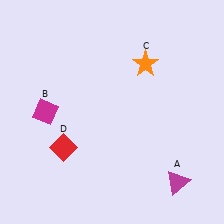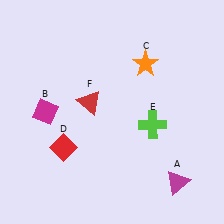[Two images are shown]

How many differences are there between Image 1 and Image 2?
There are 2 differences between the two images.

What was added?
A lime cross (E), a red triangle (F) were added in Image 2.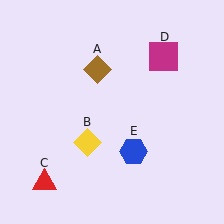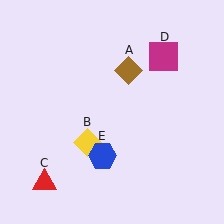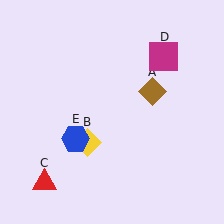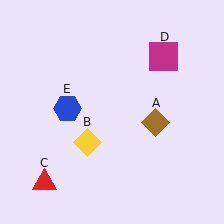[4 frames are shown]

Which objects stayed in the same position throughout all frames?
Yellow diamond (object B) and red triangle (object C) and magenta square (object D) remained stationary.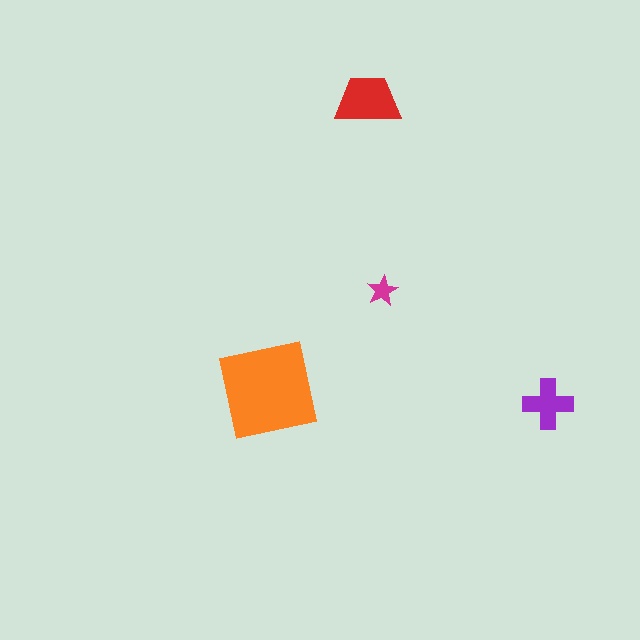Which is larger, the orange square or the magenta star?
The orange square.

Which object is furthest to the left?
The orange square is leftmost.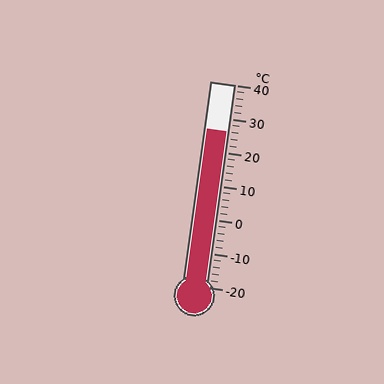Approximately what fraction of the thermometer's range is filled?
The thermometer is filled to approximately 75% of its range.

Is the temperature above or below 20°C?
The temperature is above 20°C.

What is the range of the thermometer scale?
The thermometer scale ranges from -20°C to 40°C.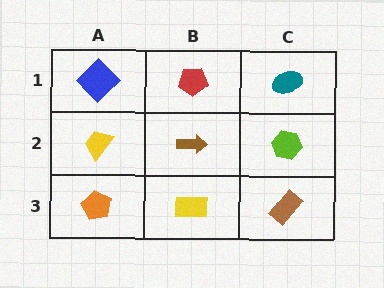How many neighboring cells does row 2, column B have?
4.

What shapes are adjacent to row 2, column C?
A teal ellipse (row 1, column C), a brown rectangle (row 3, column C), a brown arrow (row 2, column B).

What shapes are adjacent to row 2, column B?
A red pentagon (row 1, column B), a yellow rectangle (row 3, column B), a yellow trapezoid (row 2, column A), a lime hexagon (row 2, column C).